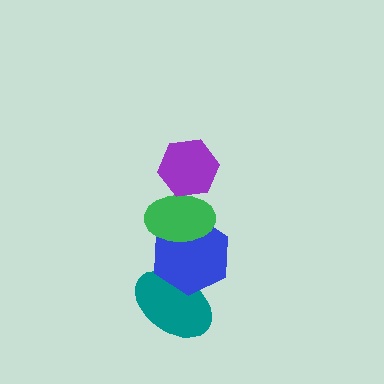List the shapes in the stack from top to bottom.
From top to bottom: the purple hexagon, the green ellipse, the blue hexagon, the teal ellipse.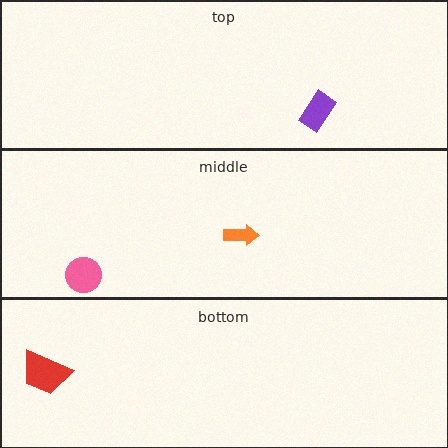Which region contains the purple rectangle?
The top region.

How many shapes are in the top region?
1.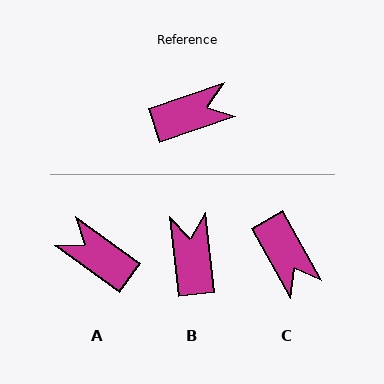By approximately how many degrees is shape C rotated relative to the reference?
Approximately 79 degrees clockwise.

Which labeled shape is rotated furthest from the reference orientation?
A, about 125 degrees away.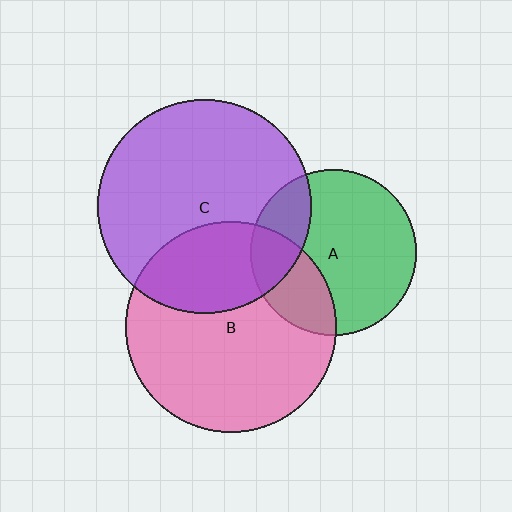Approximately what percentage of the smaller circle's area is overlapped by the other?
Approximately 25%.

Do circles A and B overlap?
Yes.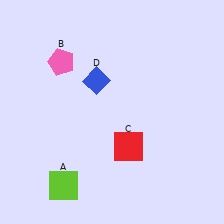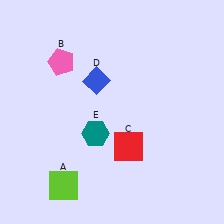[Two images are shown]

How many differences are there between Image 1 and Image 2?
There is 1 difference between the two images.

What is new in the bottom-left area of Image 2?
A teal hexagon (E) was added in the bottom-left area of Image 2.